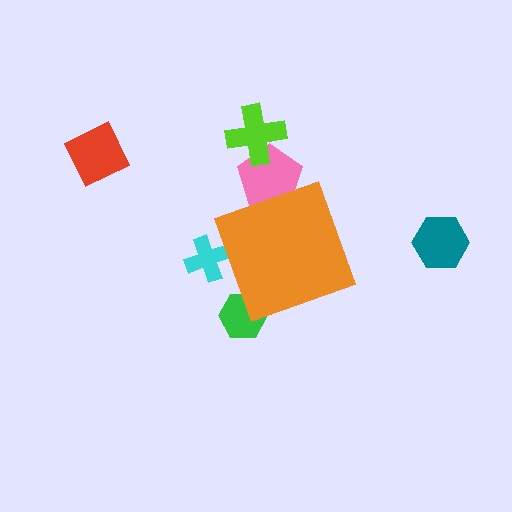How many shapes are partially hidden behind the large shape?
3 shapes are partially hidden.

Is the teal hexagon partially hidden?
No, the teal hexagon is fully visible.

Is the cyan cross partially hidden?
Yes, the cyan cross is partially hidden behind the orange diamond.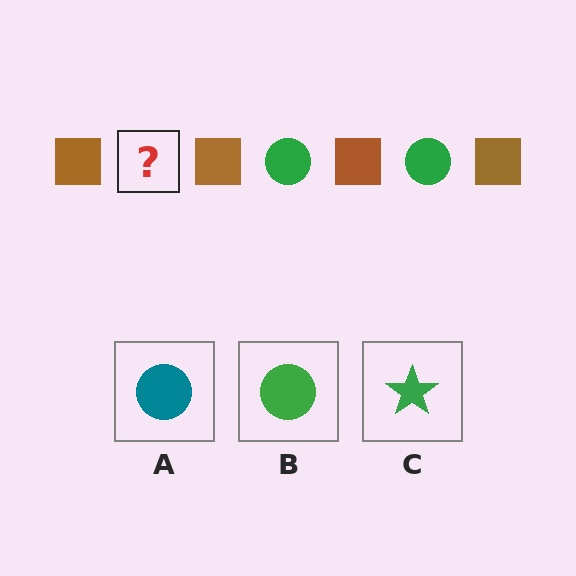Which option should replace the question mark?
Option B.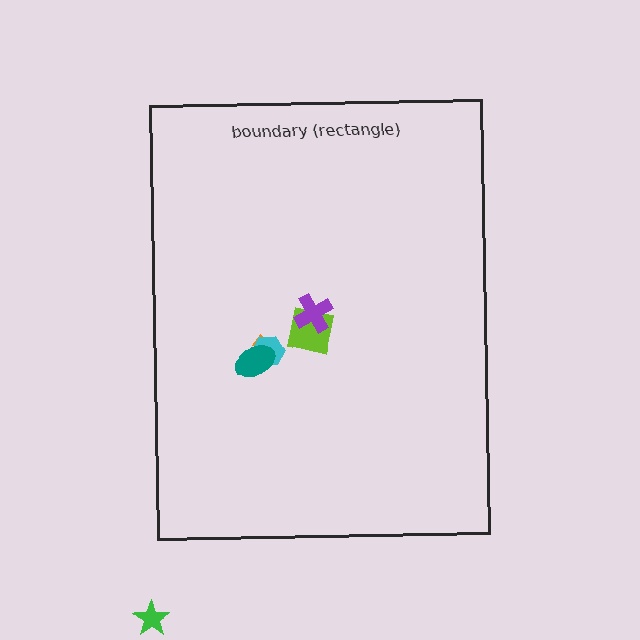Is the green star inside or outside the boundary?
Outside.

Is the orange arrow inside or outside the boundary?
Inside.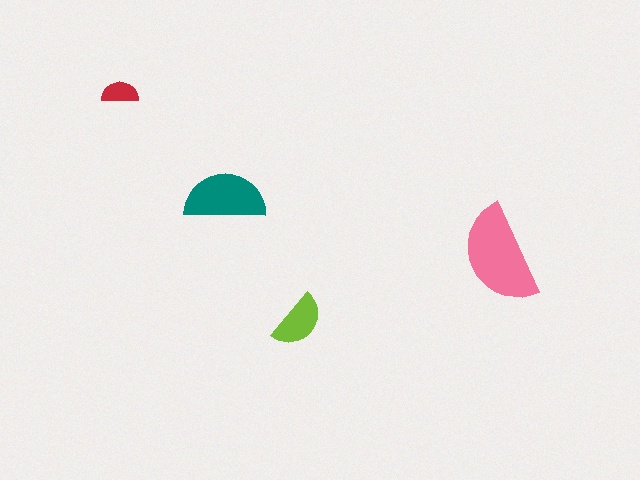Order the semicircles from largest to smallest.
the pink one, the teal one, the lime one, the red one.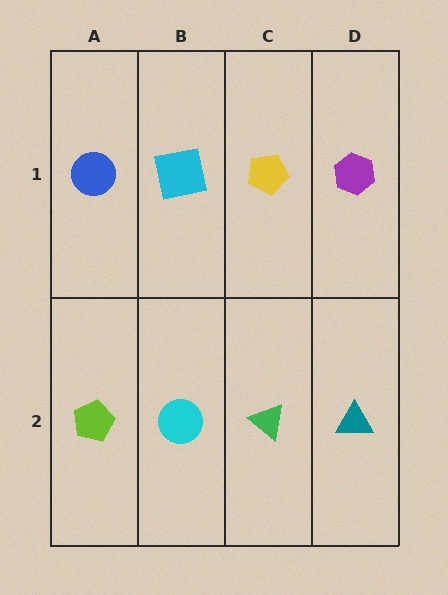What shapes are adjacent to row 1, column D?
A teal triangle (row 2, column D), a yellow pentagon (row 1, column C).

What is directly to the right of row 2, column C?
A teal triangle.